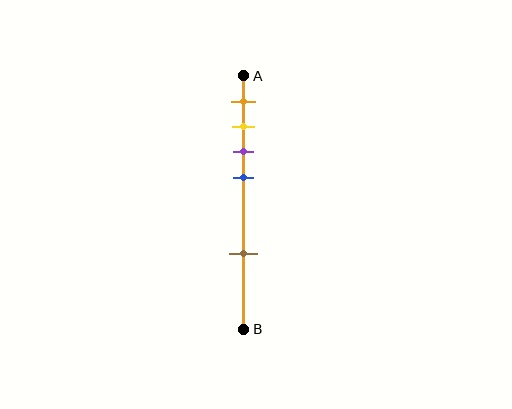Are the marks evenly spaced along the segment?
No, the marks are not evenly spaced.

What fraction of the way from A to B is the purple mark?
The purple mark is approximately 30% (0.3) of the way from A to B.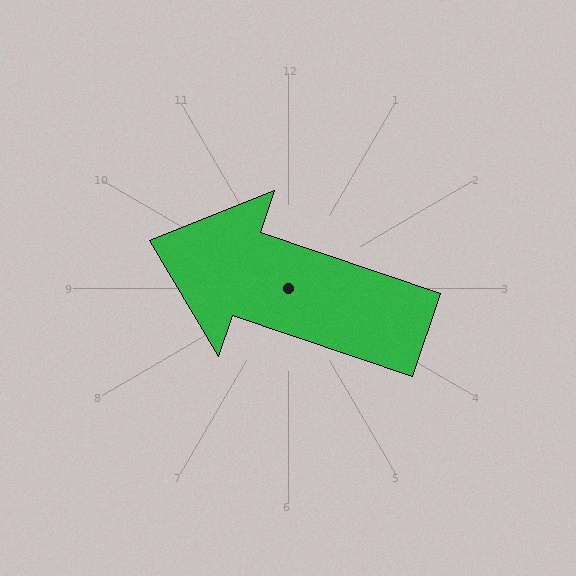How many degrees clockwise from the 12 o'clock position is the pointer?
Approximately 289 degrees.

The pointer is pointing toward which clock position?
Roughly 10 o'clock.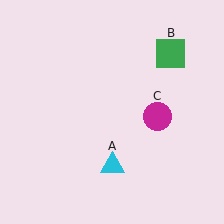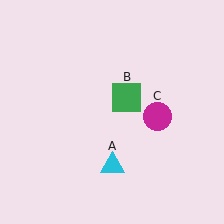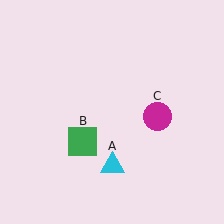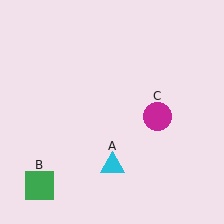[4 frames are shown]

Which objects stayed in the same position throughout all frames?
Cyan triangle (object A) and magenta circle (object C) remained stationary.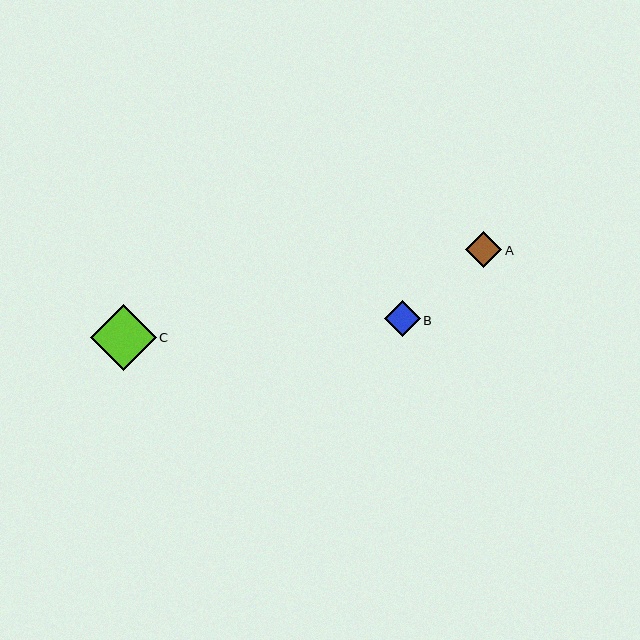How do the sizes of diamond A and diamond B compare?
Diamond A and diamond B are approximately the same size.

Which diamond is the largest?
Diamond C is the largest with a size of approximately 66 pixels.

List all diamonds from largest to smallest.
From largest to smallest: C, A, B.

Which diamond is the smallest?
Diamond B is the smallest with a size of approximately 36 pixels.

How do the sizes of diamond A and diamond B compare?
Diamond A and diamond B are approximately the same size.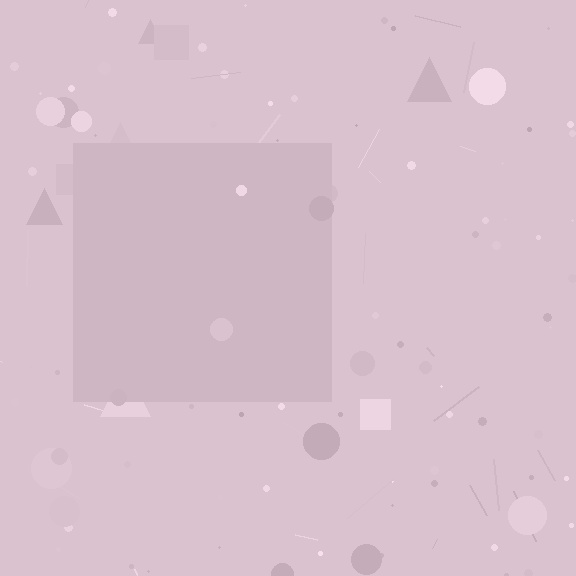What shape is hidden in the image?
A square is hidden in the image.